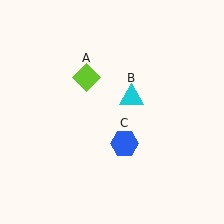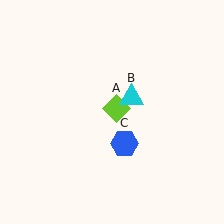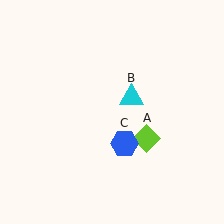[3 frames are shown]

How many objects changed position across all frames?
1 object changed position: lime diamond (object A).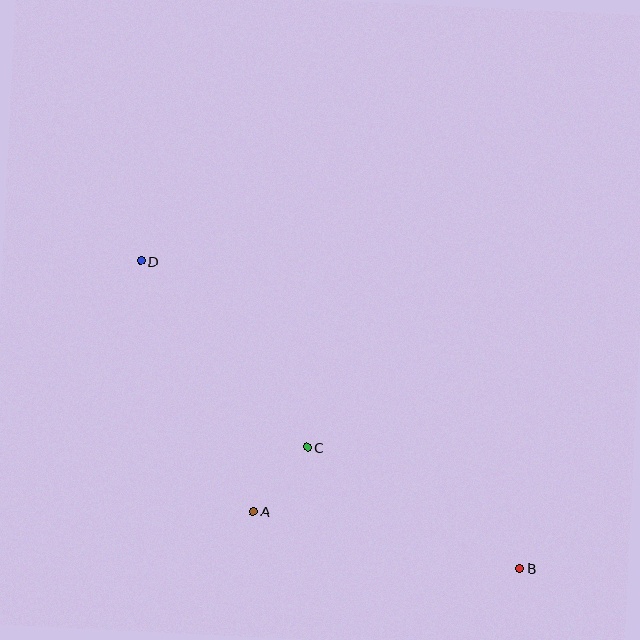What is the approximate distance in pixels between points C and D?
The distance between C and D is approximately 250 pixels.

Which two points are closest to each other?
Points A and C are closest to each other.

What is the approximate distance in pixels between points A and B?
The distance between A and B is approximately 272 pixels.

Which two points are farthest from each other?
Points B and D are farthest from each other.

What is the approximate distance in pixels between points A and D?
The distance between A and D is approximately 274 pixels.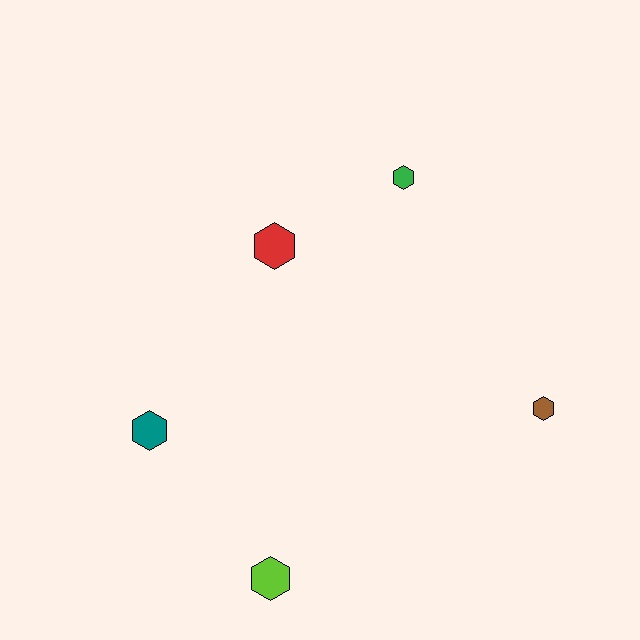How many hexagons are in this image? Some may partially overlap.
There are 5 hexagons.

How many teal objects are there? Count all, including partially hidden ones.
There is 1 teal object.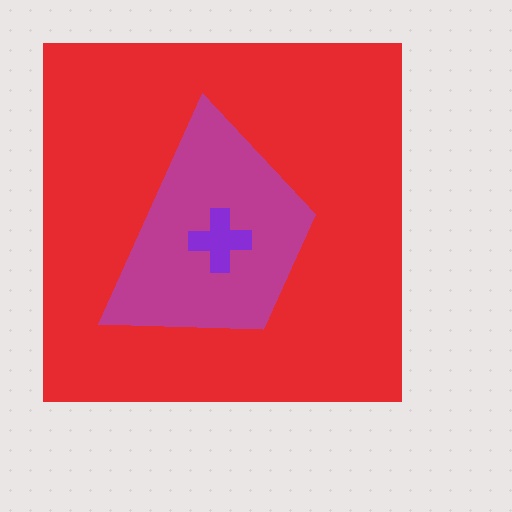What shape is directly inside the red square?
The magenta trapezoid.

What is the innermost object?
The purple cross.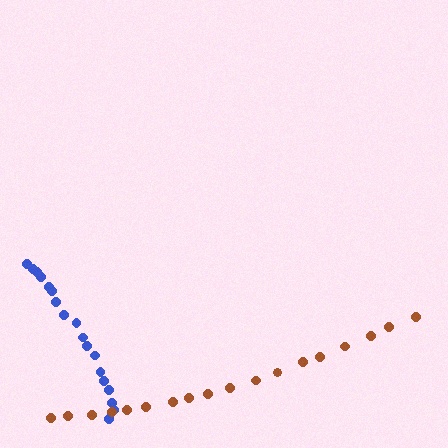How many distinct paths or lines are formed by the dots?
There are 2 distinct paths.